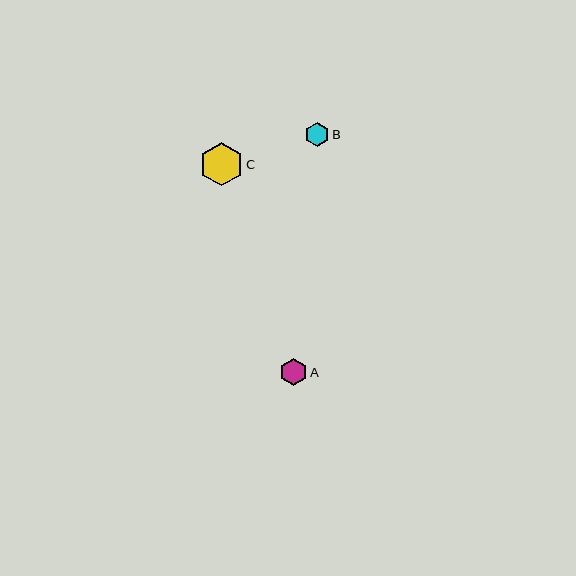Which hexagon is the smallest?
Hexagon B is the smallest with a size of approximately 24 pixels.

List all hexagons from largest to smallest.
From largest to smallest: C, A, B.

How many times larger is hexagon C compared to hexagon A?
Hexagon C is approximately 1.6 times the size of hexagon A.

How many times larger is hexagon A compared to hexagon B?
Hexagon A is approximately 1.1 times the size of hexagon B.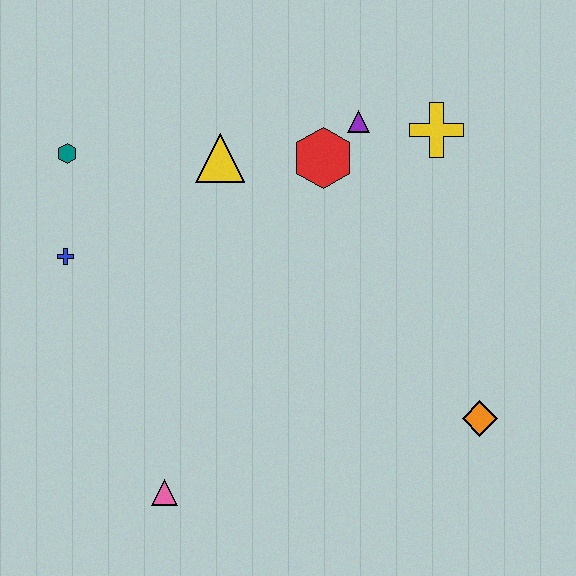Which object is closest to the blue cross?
The teal hexagon is closest to the blue cross.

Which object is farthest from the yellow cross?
The pink triangle is farthest from the yellow cross.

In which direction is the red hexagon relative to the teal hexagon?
The red hexagon is to the right of the teal hexagon.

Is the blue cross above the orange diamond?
Yes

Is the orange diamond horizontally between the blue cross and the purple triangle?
No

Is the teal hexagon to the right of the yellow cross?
No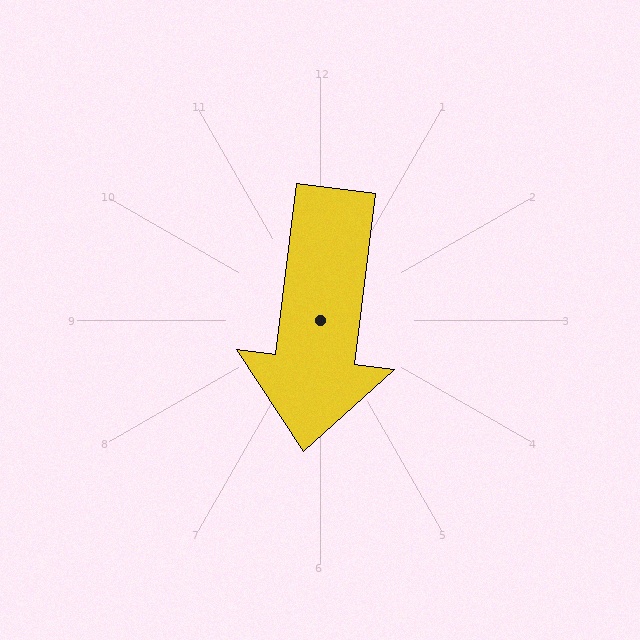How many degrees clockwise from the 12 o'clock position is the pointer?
Approximately 187 degrees.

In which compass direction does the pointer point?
South.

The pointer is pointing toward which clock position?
Roughly 6 o'clock.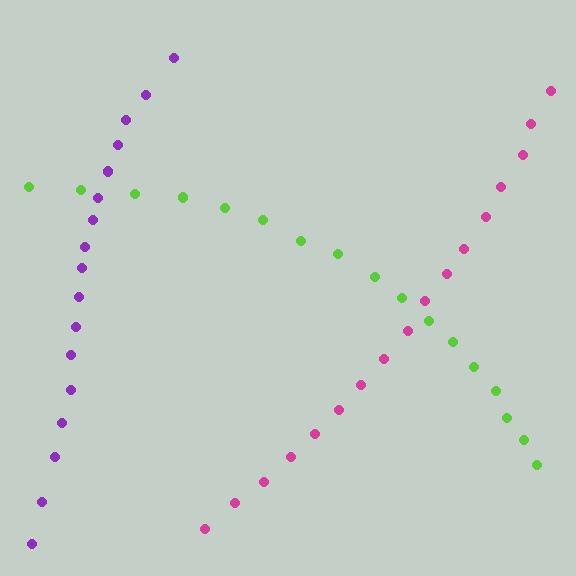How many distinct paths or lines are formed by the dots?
There are 3 distinct paths.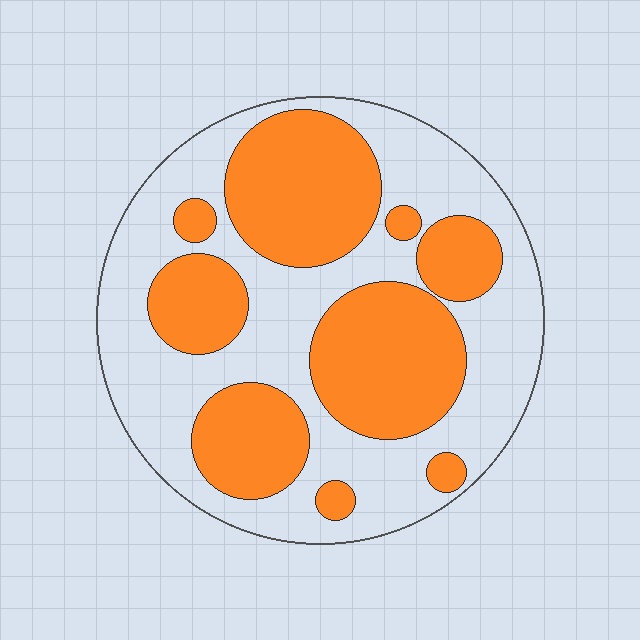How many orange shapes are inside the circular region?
9.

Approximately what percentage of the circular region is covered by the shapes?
Approximately 45%.